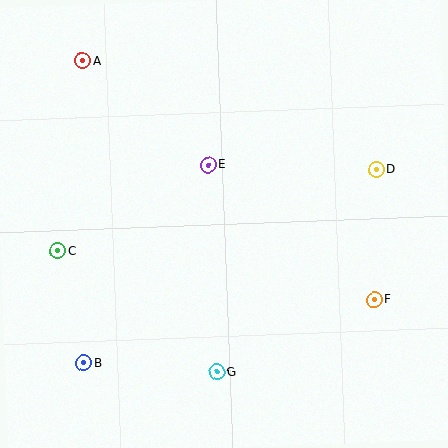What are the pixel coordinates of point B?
Point B is at (84, 363).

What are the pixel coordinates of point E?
Point E is at (208, 165).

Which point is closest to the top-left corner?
Point A is closest to the top-left corner.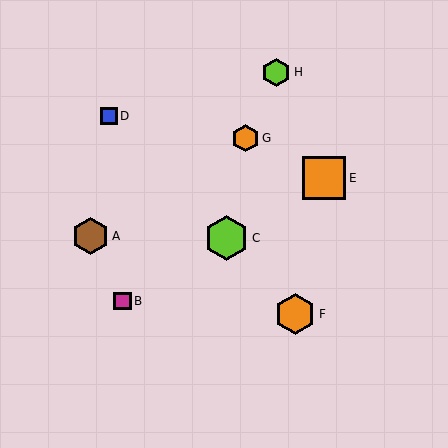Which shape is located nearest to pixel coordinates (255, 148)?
The orange hexagon (labeled G) at (245, 138) is nearest to that location.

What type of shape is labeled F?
Shape F is an orange hexagon.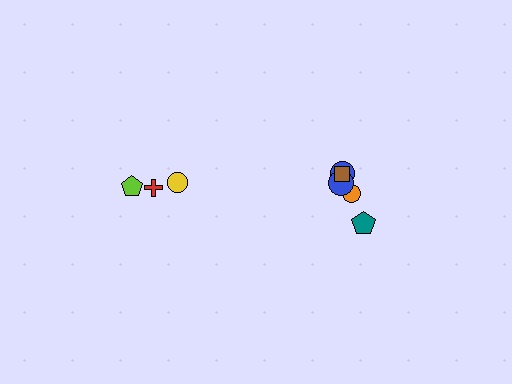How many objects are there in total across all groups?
There are 8 objects.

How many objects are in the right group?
There are 5 objects.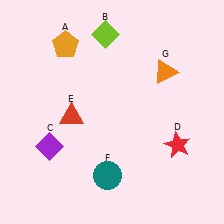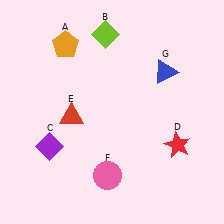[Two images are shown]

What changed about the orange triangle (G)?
In Image 1, G is orange. In Image 2, it changed to blue.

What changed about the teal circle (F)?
In Image 1, F is teal. In Image 2, it changed to pink.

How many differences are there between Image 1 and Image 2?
There are 2 differences between the two images.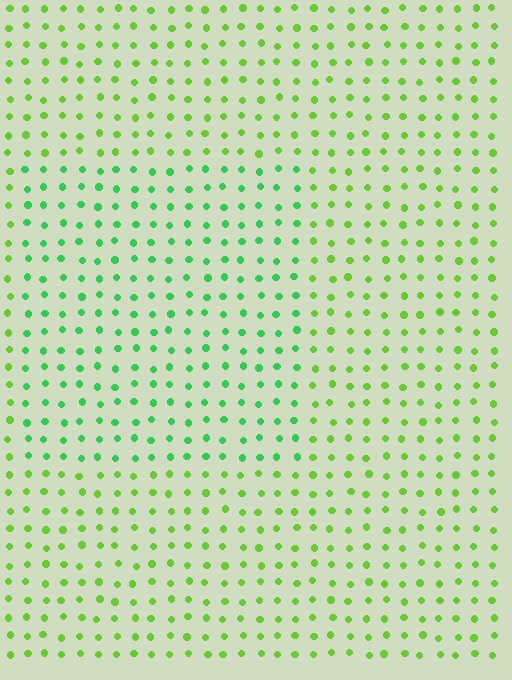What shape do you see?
I see a rectangle.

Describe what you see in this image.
The image is filled with small lime elements in a uniform arrangement. A rectangle-shaped region is visible where the elements are tinted to a slightly different hue, forming a subtle color boundary.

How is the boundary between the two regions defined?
The boundary is defined purely by a slight shift in hue (about 33 degrees). Spacing, size, and orientation are identical on both sides.